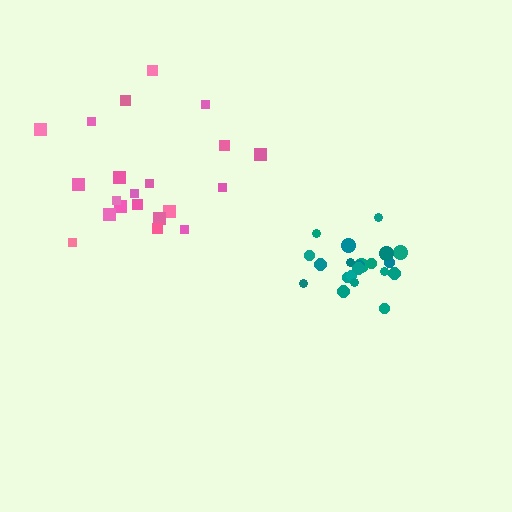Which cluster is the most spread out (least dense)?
Pink.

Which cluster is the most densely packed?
Teal.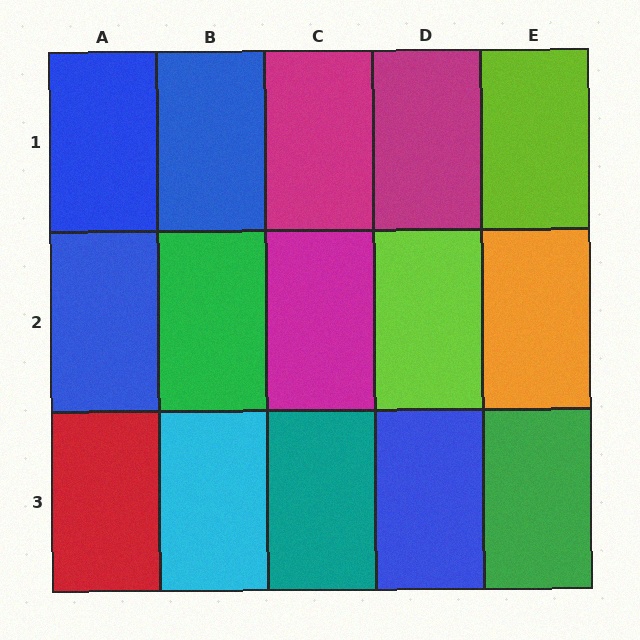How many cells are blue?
4 cells are blue.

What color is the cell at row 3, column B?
Cyan.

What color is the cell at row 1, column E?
Lime.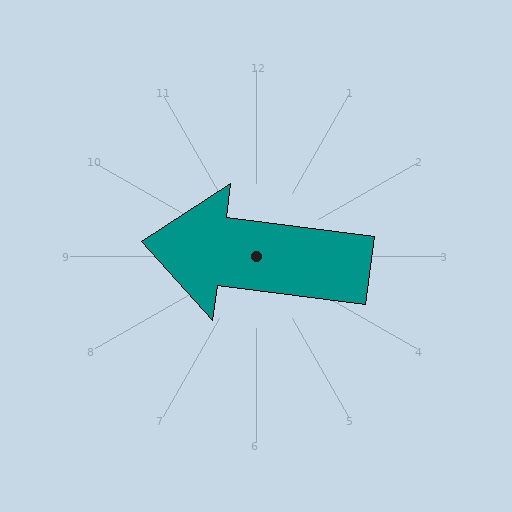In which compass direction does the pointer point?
West.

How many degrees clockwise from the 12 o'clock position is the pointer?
Approximately 277 degrees.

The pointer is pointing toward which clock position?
Roughly 9 o'clock.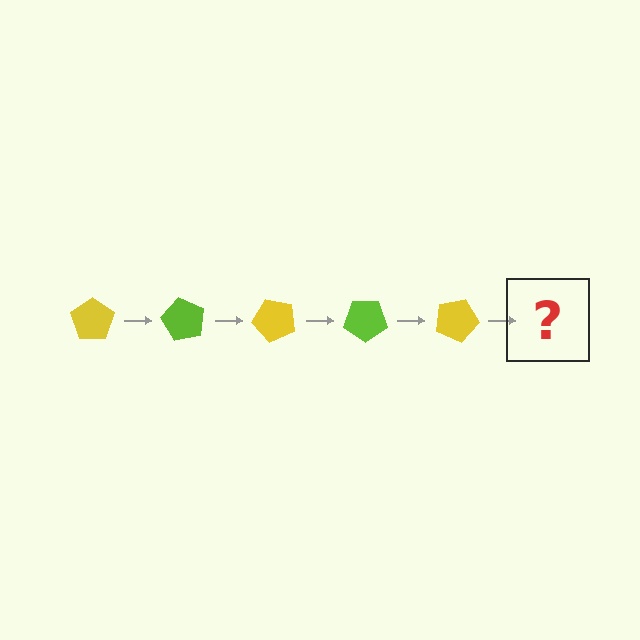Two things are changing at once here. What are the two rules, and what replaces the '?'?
The two rules are that it rotates 60 degrees each step and the color cycles through yellow and lime. The '?' should be a lime pentagon, rotated 300 degrees from the start.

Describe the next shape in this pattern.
It should be a lime pentagon, rotated 300 degrees from the start.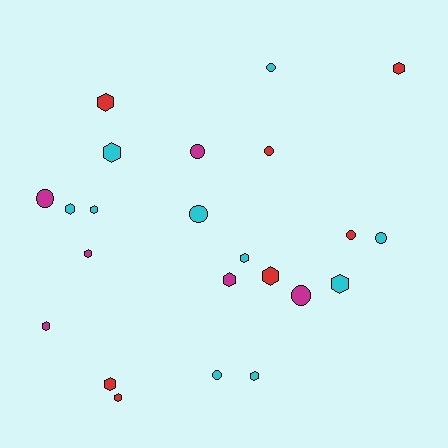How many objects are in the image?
There are 23 objects.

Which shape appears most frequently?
Hexagon, with 14 objects.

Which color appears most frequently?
Cyan, with 10 objects.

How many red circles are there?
There are 2 red circles.